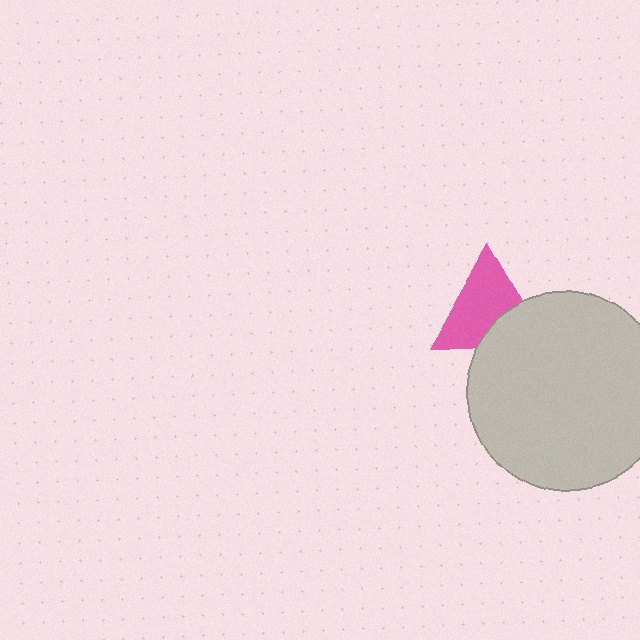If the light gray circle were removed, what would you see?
You would see the complete pink triangle.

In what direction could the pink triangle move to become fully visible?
The pink triangle could move up. That would shift it out from behind the light gray circle entirely.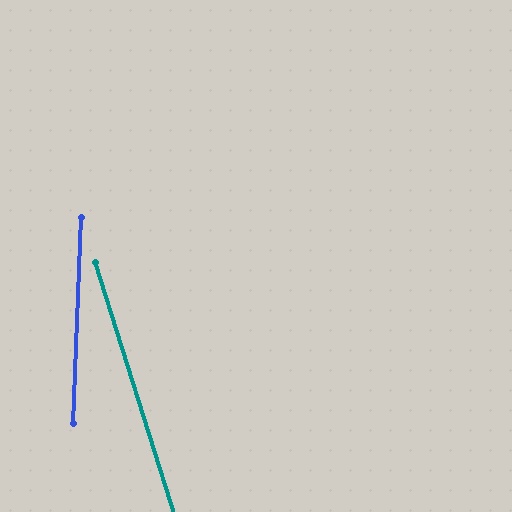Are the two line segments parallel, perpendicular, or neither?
Neither parallel nor perpendicular — they differ by about 20°.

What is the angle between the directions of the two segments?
Approximately 20 degrees.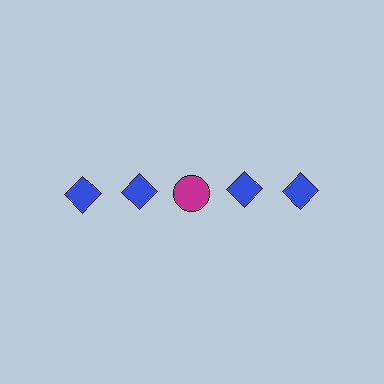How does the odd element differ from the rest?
It differs in both color (magenta instead of blue) and shape (circle instead of diamond).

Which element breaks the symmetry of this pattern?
The magenta circle in the top row, center column breaks the symmetry. All other shapes are blue diamonds.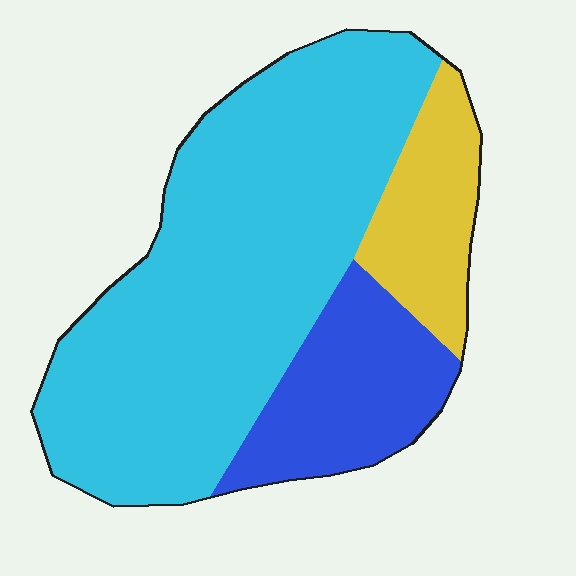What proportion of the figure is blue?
Blue takes up about one fifth (1/5) of the figure.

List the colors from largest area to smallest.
From largest to smallest: cyan, blue, yellow.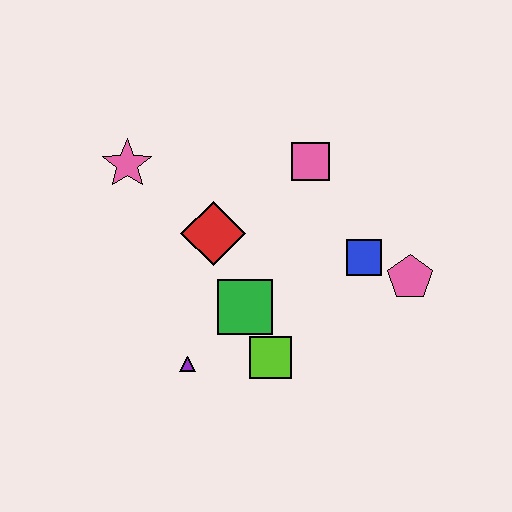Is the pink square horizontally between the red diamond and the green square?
No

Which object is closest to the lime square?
The green square is closest to the lime square.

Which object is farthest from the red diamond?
The pink pentagon is farthest from the red diamond.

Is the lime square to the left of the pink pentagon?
Yes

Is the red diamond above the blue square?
Yes